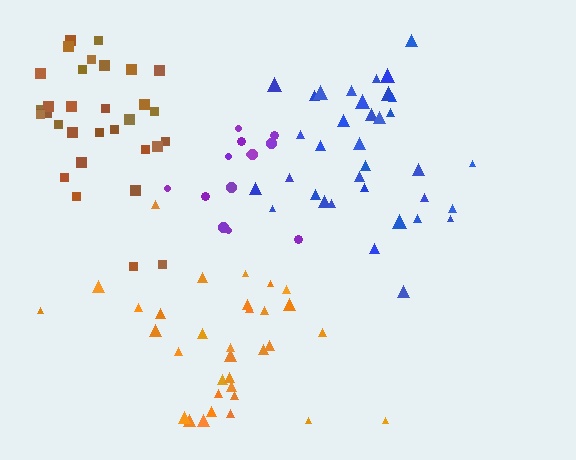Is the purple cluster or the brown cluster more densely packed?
Brown.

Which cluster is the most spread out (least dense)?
Blue.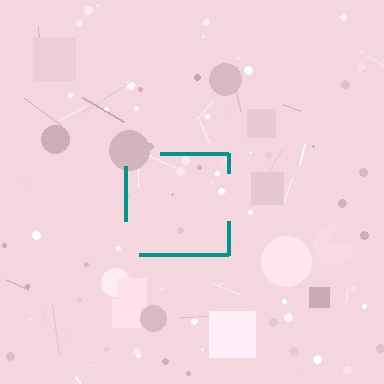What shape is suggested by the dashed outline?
The dashed outline suggests a square.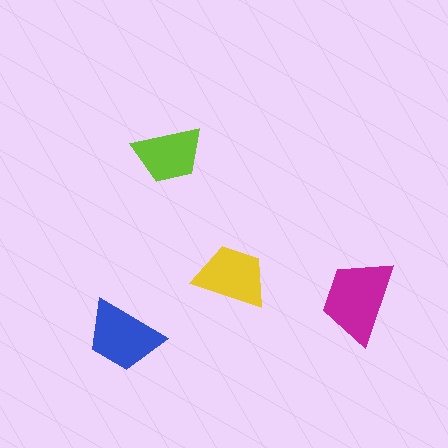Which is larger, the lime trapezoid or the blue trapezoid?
The blue one.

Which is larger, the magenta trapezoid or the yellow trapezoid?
The magenta one.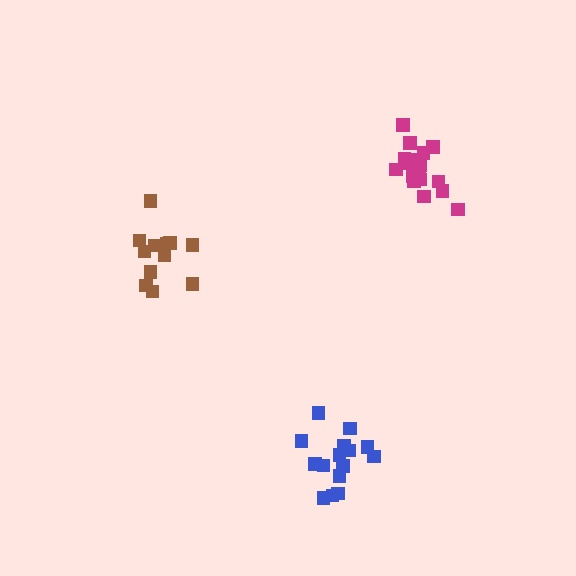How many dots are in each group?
Group 1: 17 dots, Group 2: 12 dots, Group 3: 15 dots (44 total).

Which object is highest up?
The magenta cluster is topmost.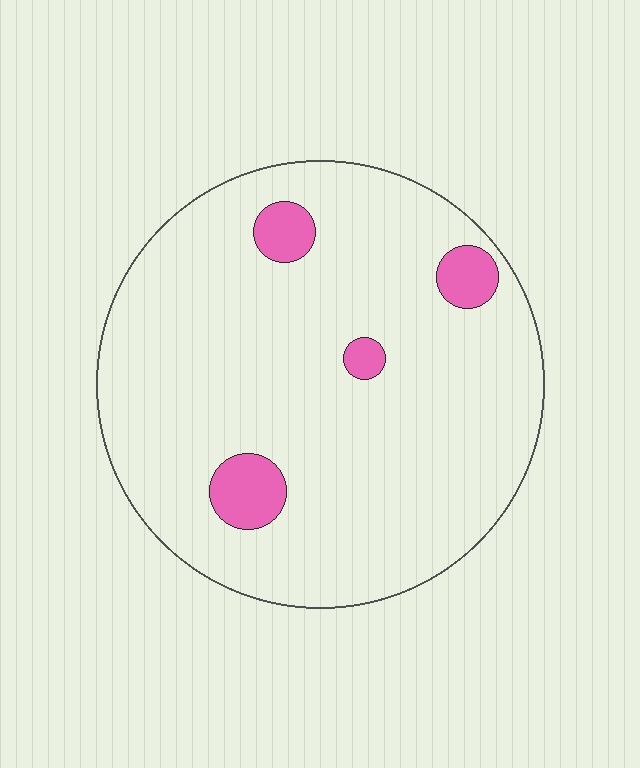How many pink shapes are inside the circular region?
4.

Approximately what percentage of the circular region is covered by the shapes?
Approximately 10%.